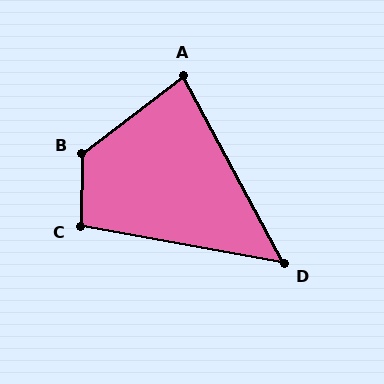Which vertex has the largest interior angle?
B, at approximately 129 degrees.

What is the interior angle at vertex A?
Approximately 81 degrees (acute).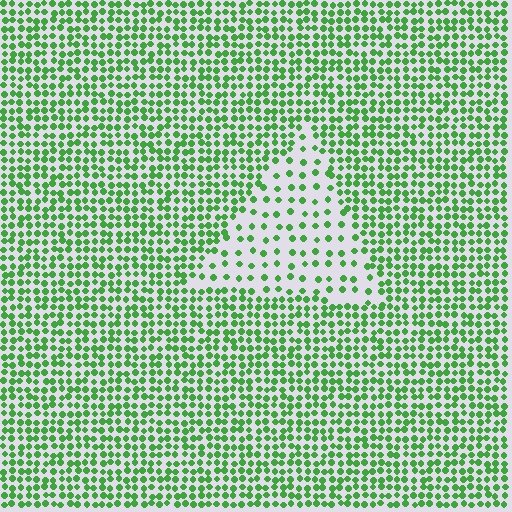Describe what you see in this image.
The image contains small green elements arranged at two different densities. A triangle-shaped region is visible where the elements are less densely packed than the surrounding area.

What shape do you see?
I see a triangle.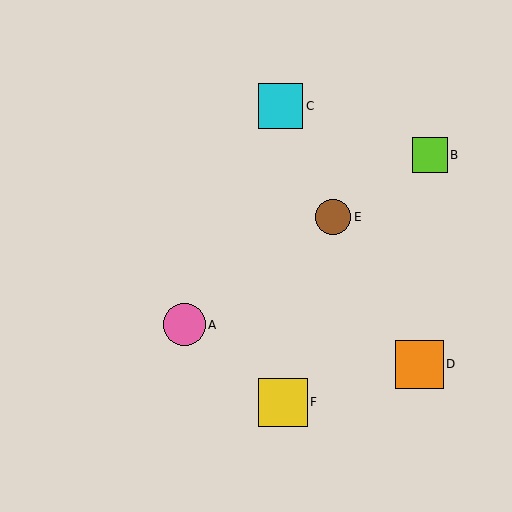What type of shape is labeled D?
Shape D is an orange square.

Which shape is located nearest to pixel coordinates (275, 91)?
The cyan square (labeled C) at (281, 106) is nearest to that location.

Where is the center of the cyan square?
The center of the cyan square is at (281, 106).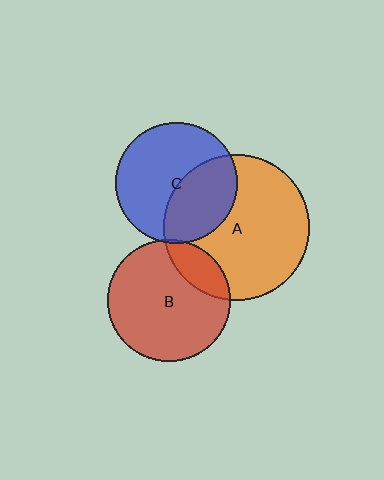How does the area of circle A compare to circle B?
Approximately 1.4 times.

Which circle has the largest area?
Circle A (orange).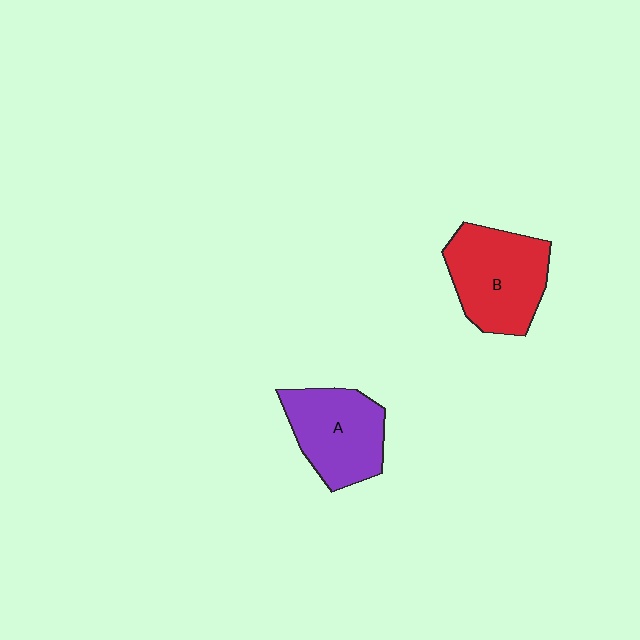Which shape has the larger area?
Shape B (red).